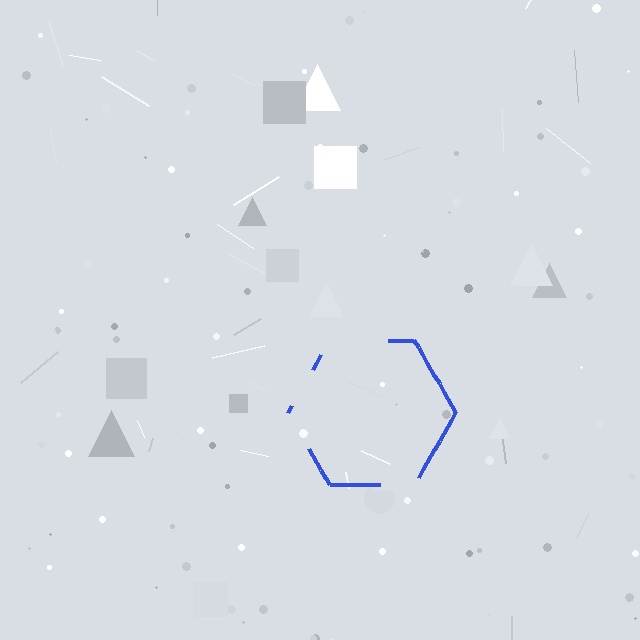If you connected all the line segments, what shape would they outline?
They would outline a hexagon.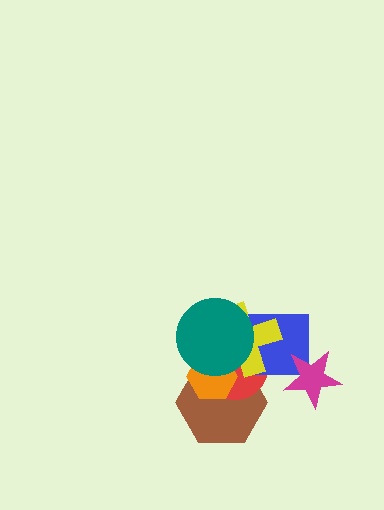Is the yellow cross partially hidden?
Yes, it is partially covered by another shape.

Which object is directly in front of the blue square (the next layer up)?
The magenta star is directly in front of the blue square.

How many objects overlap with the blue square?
3 objects overlap with the blue square.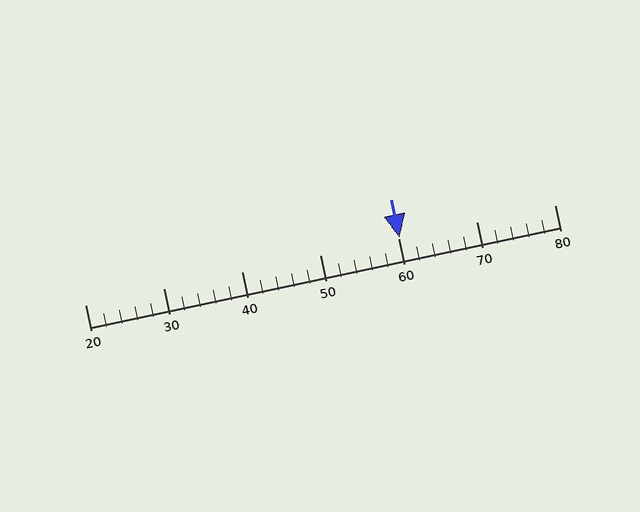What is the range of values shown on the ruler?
The ruler shows values from 20 to 80.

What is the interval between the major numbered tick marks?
The major tick marks are spaced 10 units apart.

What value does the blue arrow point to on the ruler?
The blue arrow points to approximately 60.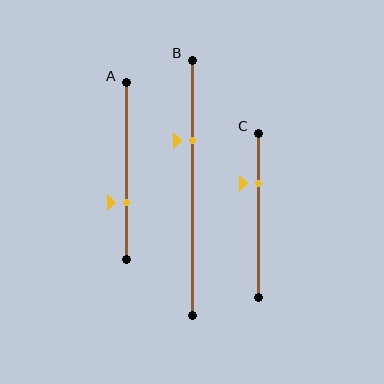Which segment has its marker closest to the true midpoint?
Segment A has its marker closest to the true midpoint.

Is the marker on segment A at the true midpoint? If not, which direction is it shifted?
No, the marker on segment A is shifted downward by about 18% of the segment length.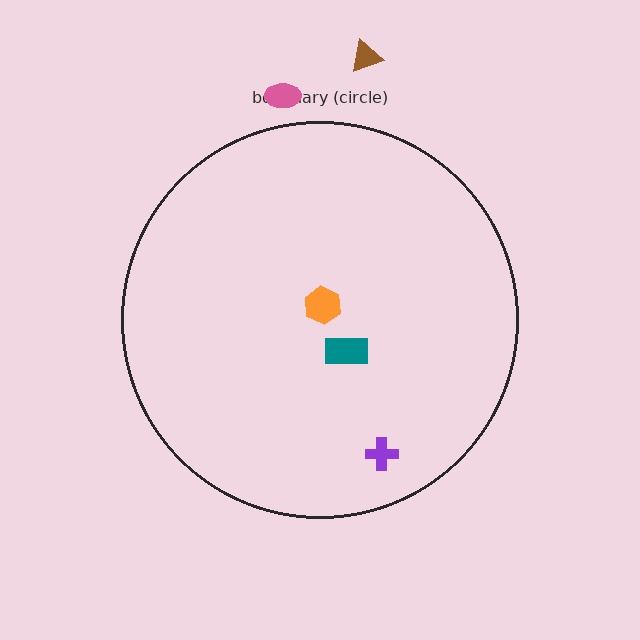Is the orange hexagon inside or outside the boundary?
Inside.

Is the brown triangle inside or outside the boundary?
Outside.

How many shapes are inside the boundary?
3 inside, 2 outside.